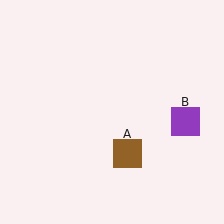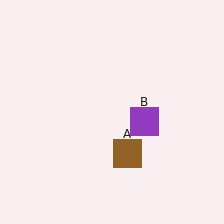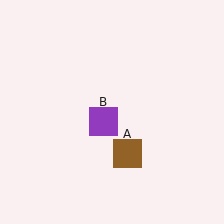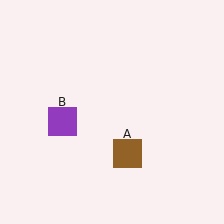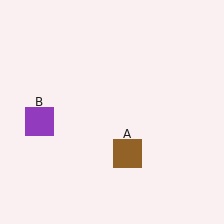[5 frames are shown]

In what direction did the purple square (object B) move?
The purple square (object B) moved left.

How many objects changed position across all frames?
1 object changed position: purple square (object B).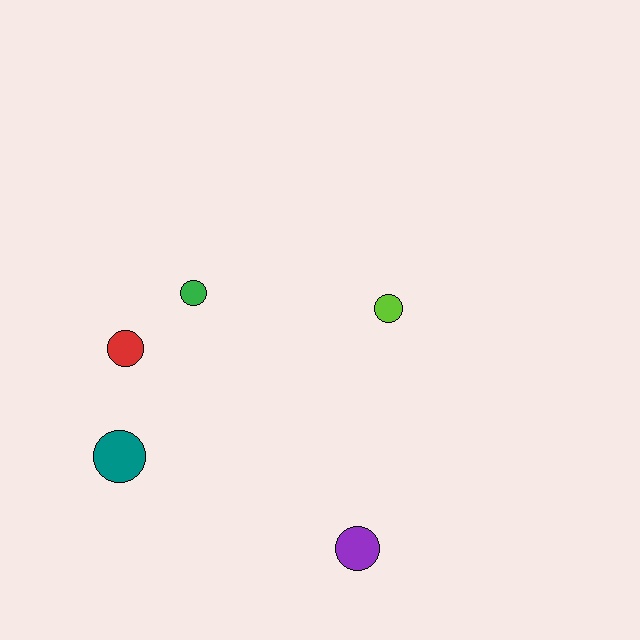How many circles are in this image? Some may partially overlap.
There are 5 circles.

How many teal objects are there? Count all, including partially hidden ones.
There is 1 teal object.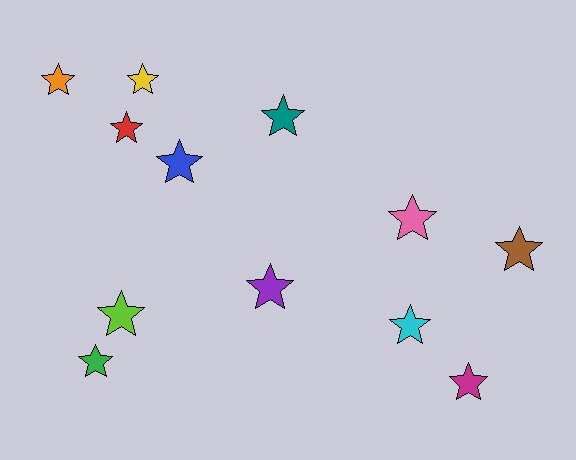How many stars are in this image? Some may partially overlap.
There are 12 stars.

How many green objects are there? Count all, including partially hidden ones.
There is 1 green object.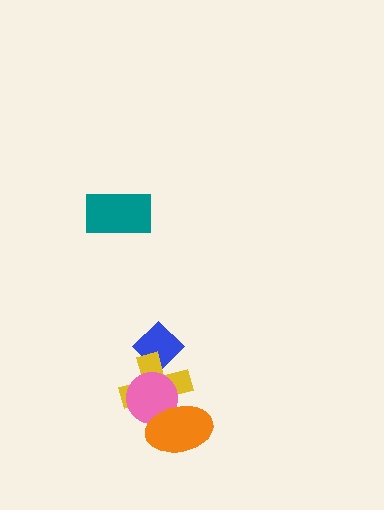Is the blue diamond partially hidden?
Yes, it is partially covered by another shape.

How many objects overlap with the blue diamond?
1 object overlaps with the blue diamond.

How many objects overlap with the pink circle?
2 objects overlap with the pink circle.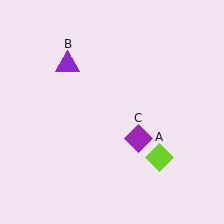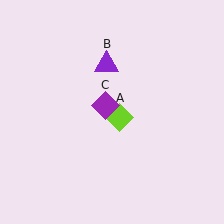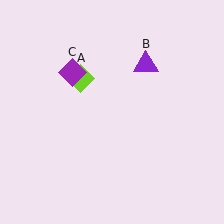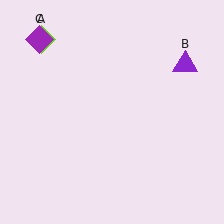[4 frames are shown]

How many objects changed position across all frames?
3 objects changed position: lime diamond (object A), purple triangle (object B), purple diamond (object C).